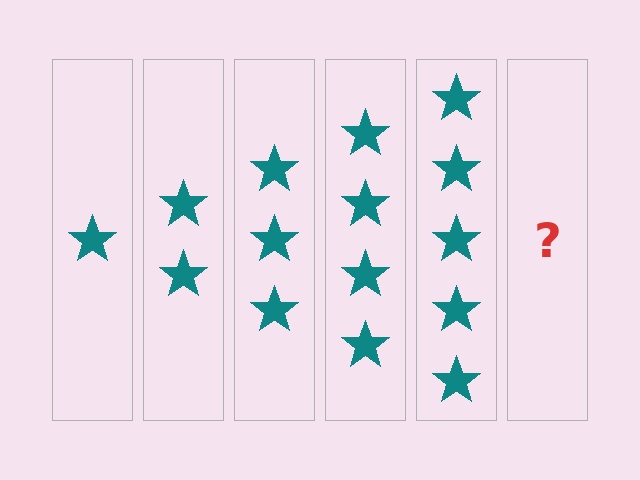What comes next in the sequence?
The next element should be 6 stars.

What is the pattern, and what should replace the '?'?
The pattern is that each step adds one more star. The '?' should be 6 stars.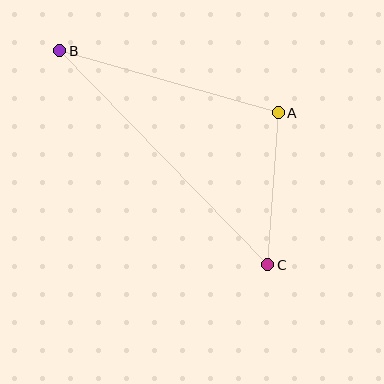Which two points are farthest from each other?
Points B and C are farthest from each other.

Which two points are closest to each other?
Points A and C are closest to each other.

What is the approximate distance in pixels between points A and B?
The distance between A and B is approximately 227 pixels.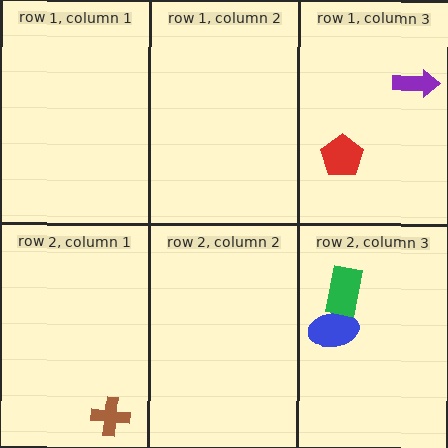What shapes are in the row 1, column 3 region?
The red pentagon, the purple arrow.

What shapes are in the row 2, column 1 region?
The brown cross.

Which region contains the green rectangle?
The row 2, column 3 region.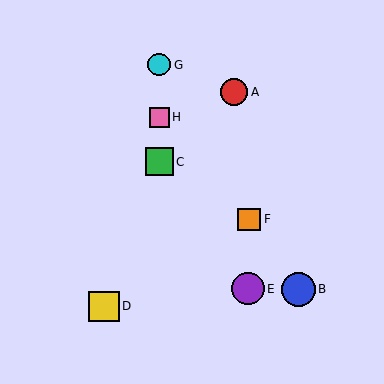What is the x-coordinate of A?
Object A is at x≈234.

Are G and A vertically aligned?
No, G is at x≈159 and A is at x≈234.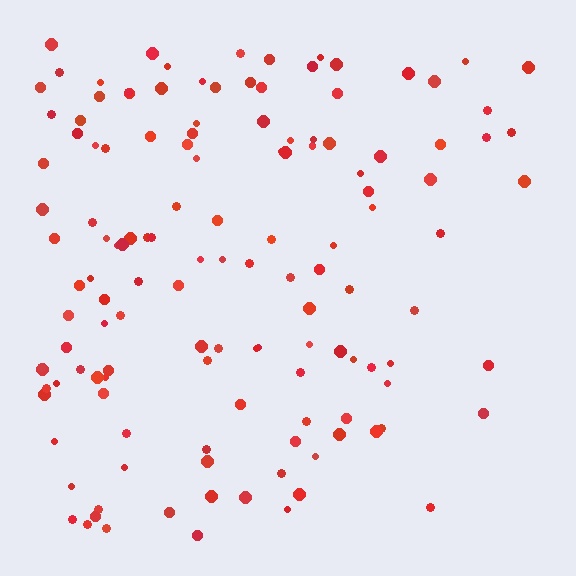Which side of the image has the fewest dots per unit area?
The right.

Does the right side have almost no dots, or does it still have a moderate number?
Still a moderate number, just noticeably fewer than the left.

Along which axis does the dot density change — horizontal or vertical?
Horizontal.